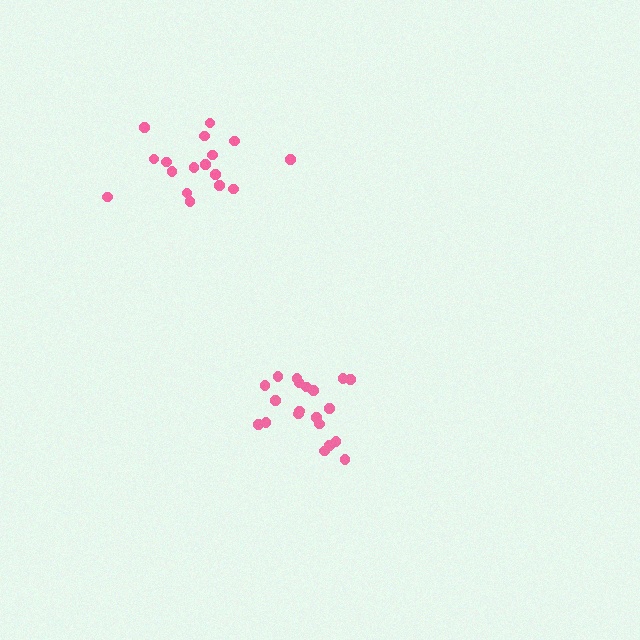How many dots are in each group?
Group 1: 20 dots, Group 2: 17 dots (37 total).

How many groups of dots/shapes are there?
There are 2 groups.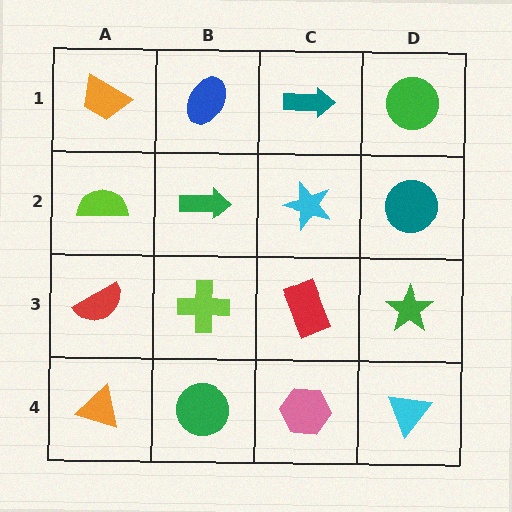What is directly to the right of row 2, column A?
A green arrow.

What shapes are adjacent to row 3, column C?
A cyan star (row 2, column C), a pink hexagon (row 4, column C), a lime cross (row 3, column B), a green star (row 3, column D).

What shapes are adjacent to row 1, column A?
A lime semicircle (row 2, column A), a blue ellipse (row 1, column B).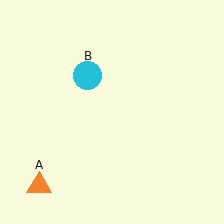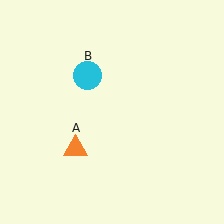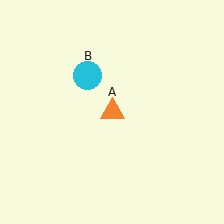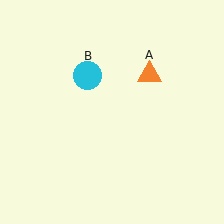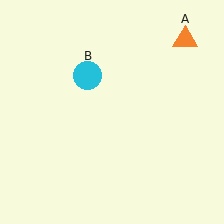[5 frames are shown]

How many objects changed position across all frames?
1 object changed position: orange triangle (object A).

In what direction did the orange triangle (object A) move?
The orange triangle (object A) moved up and to the right.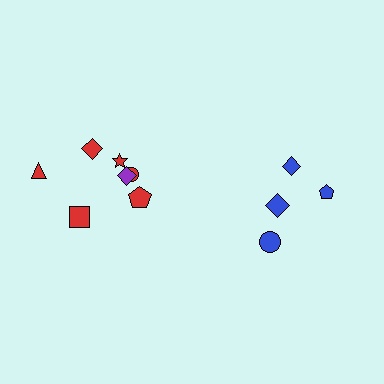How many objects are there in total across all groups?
There are 11 objects.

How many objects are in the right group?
There are 4 objects.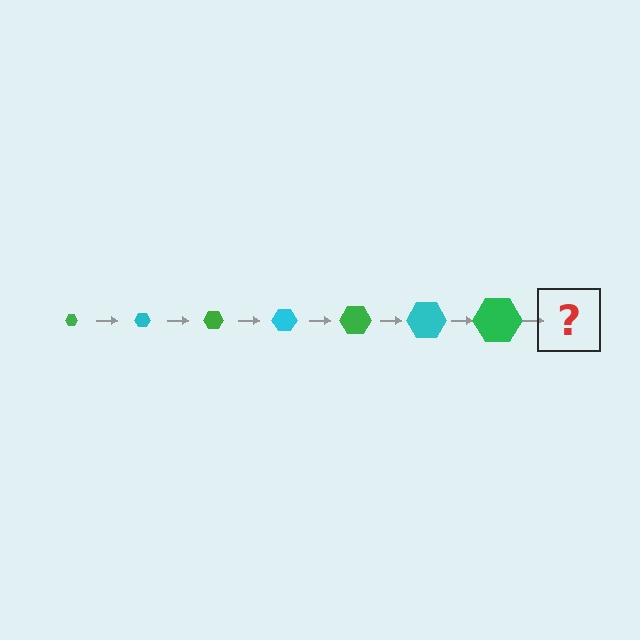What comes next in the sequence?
The next element should be a cyan hexagon, larger than the previous one.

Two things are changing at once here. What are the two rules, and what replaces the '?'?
The two rules are that the hexagon grows larger each step and the color cycles through green and cyan. The '?' should be a cyan hexagon, larger than the previous one.